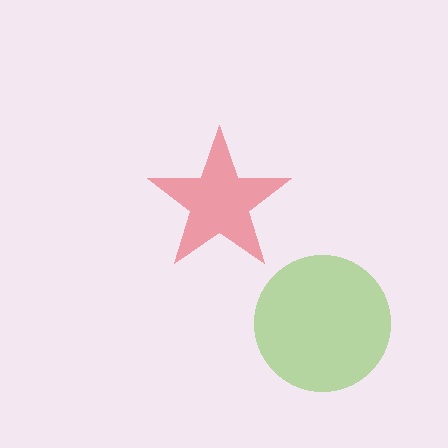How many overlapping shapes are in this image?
There are 2 overlapping shapes in the image.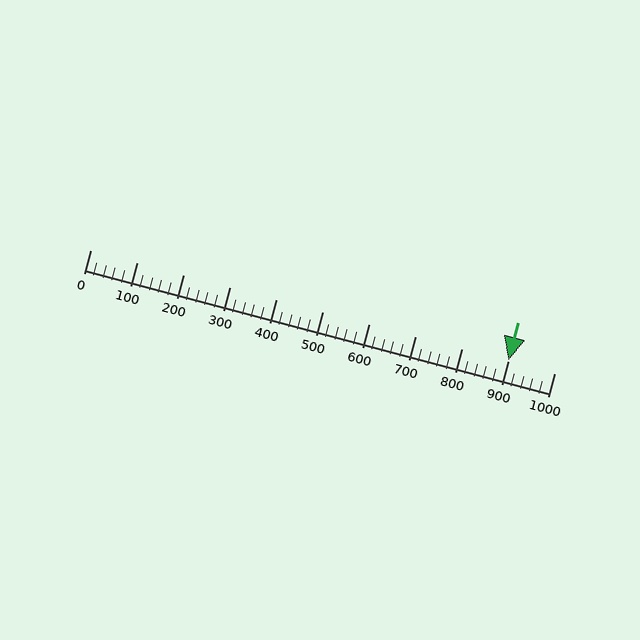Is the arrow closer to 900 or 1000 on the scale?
The arrow is closer to 900.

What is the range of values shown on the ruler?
The ruler shows values from 0 to 1000.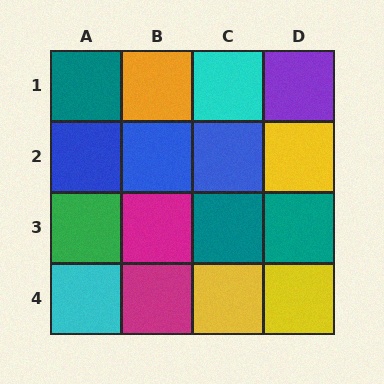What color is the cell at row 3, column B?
Magenta.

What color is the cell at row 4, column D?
Yellow.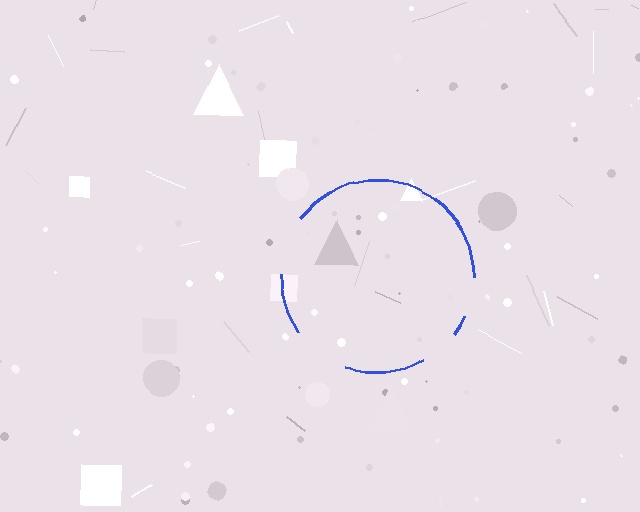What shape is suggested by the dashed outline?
The dashed outline suggests a circle.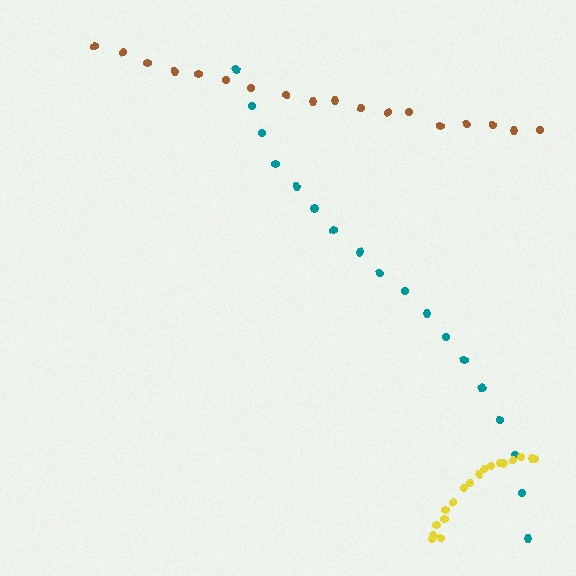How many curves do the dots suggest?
There are 3 distinct paths.